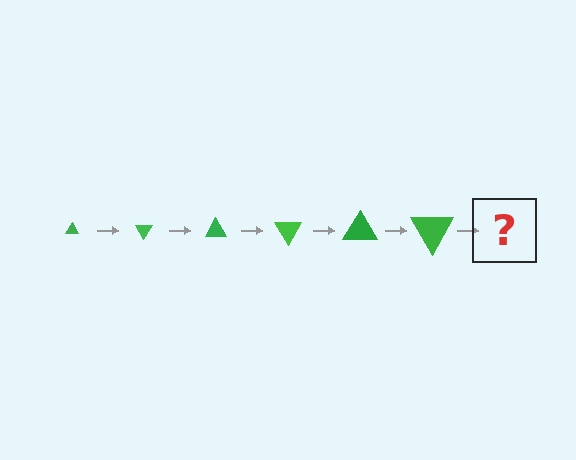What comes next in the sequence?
The next element should be a triangle, larger than the previous one and rotated 360 degrees from the start.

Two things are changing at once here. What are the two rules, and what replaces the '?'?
The two rules are that the triangle grows larger each step and it rotates 60 degrees each step. The '?' should be a triangle, larger than the previous one and rotated 360 degrees from the start.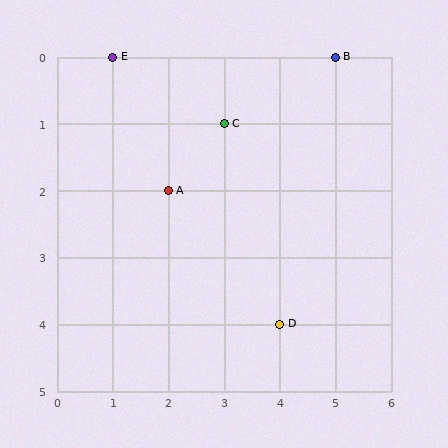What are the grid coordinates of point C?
Point C is at grid coordinates (3, 1).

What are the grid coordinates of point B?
Point B is at grid coordinates (5, 0).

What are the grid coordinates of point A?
Point A is at grid coordinates (2, 2).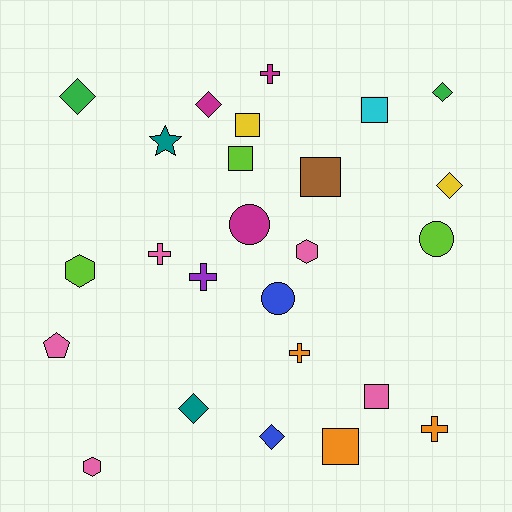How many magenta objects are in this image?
There are 3 magenta objects.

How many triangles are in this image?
There are no triangles.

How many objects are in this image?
There are 25 objects.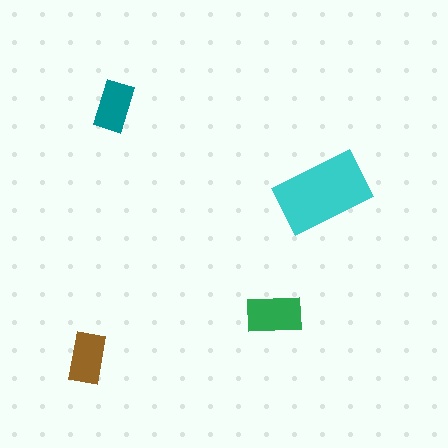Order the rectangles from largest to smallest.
the cyan one, the green one, the brown one, the teal one.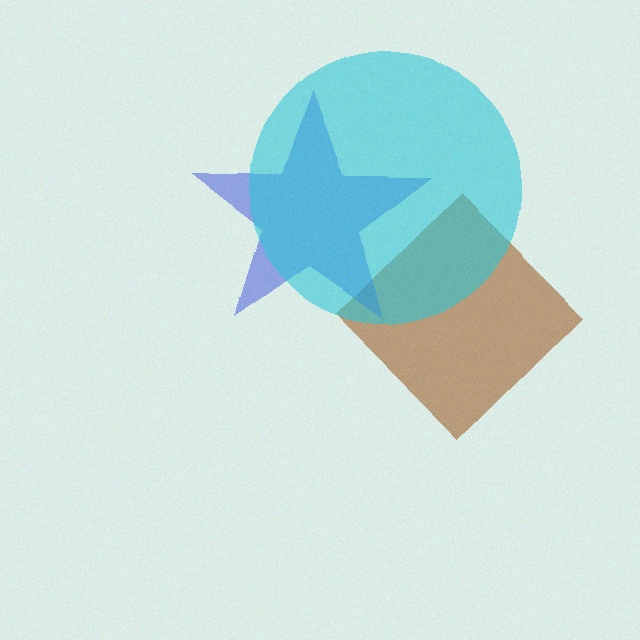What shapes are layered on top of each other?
The layered shapes are: a brown diamond, a blue star, a cyan circle.